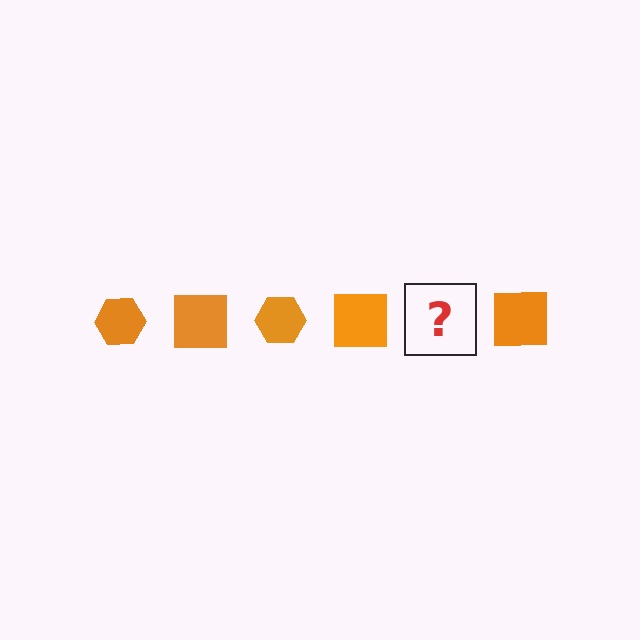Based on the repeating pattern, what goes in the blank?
The blank should be an orange hexagon.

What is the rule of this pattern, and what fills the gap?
The rule is that the pattern cycles through hexagon, square shapes in orange. The gap should be filled with an orange hexagon.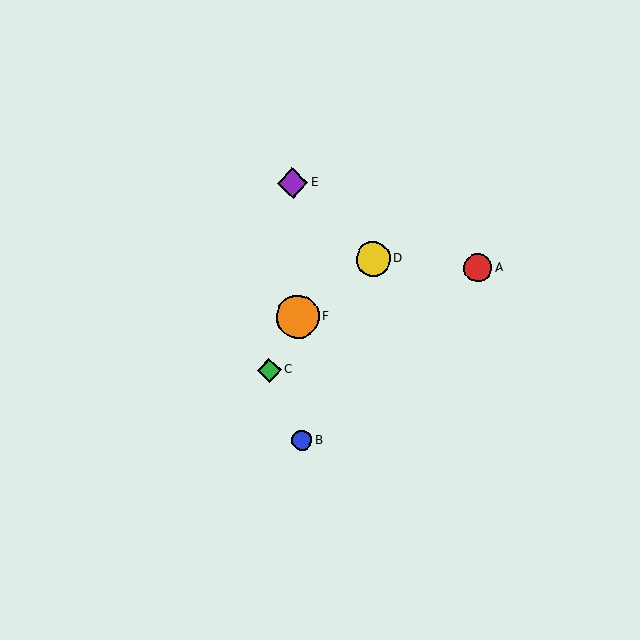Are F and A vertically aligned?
No, F is at x≈298 and A is at x≈478.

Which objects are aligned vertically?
Objects B, E, F are aligned vertically.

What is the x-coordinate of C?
Object C is at x≈269.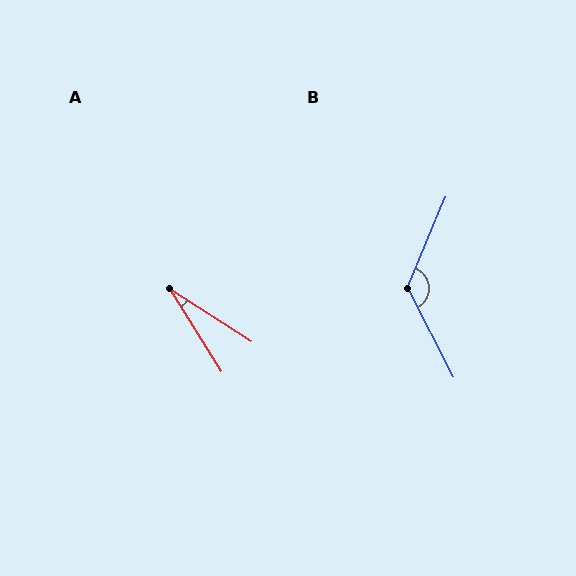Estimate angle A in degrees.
Approximately 25 degrees.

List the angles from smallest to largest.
A (25°), B (130°).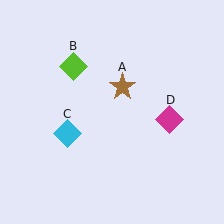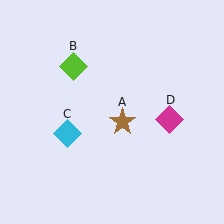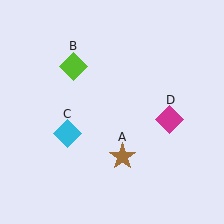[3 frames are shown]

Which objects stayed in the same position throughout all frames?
Lime diamond (object B) and cyan diamond (object C) and magenta diamond (object D) remained stationary.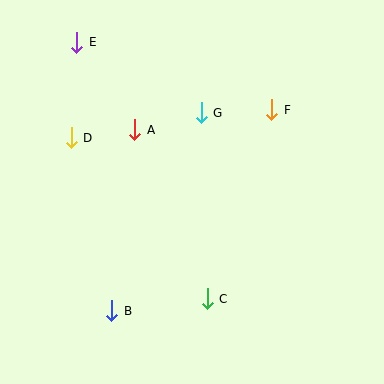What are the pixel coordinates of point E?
Point E is at (77, 42).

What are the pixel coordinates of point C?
Point C is at (207, 299).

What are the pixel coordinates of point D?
Point D is at (71, 138).